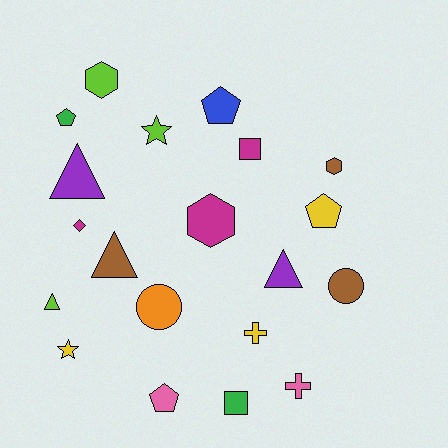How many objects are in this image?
There are 20 objects.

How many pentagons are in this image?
There are 4 pentagons.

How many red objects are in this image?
There are no red objects.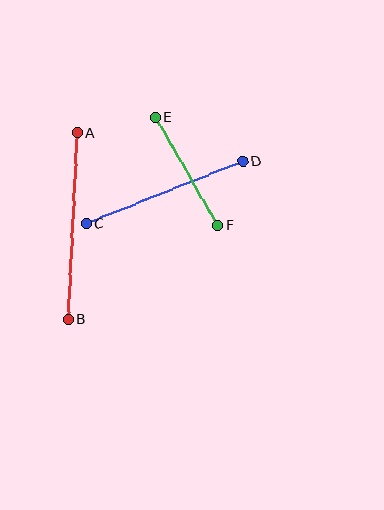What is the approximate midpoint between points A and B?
The midpoint is at approximately (73, 226) pixels.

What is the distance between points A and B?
The distance is approximately 187 pixels.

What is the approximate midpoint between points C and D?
The midpoint is at approximately (164, 193) pixels.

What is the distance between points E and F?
The distance is approximately 126 pixels.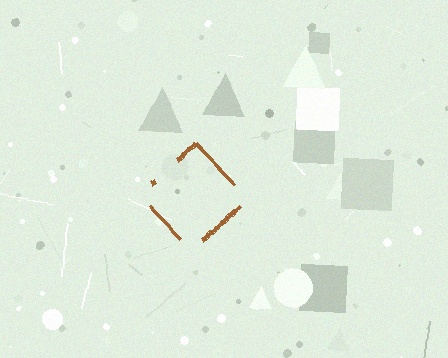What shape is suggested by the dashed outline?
The dashed outline suggests a diamond.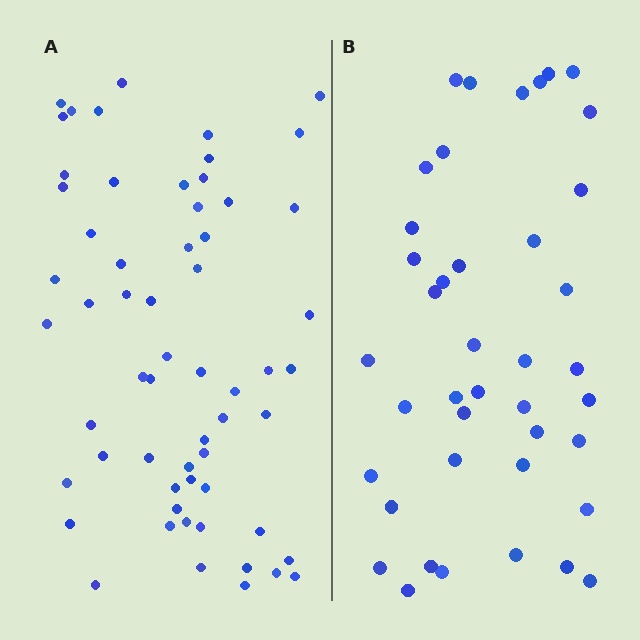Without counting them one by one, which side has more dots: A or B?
Region A (the left region) has more dots.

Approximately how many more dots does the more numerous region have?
Region A has approximately 20 more dots than region B.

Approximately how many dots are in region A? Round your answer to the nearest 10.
About 60 dots.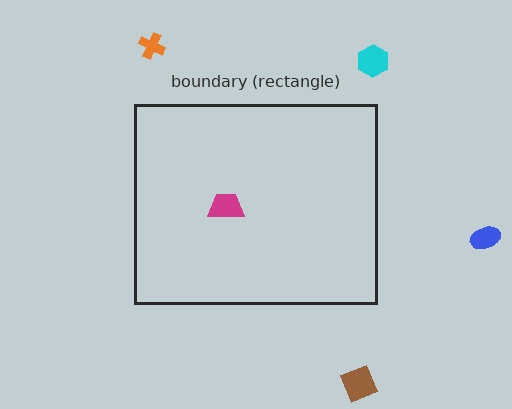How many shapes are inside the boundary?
1 inside, 4 outside.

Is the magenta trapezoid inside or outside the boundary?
Inside.